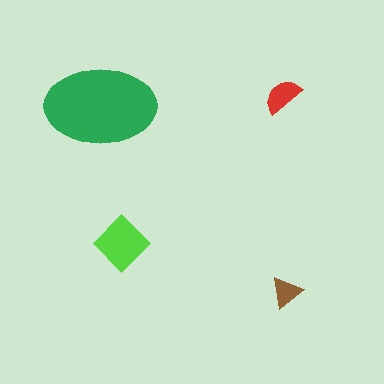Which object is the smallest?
The brown triangle.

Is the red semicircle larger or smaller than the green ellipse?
Smaller.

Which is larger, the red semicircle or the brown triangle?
The red semicircle.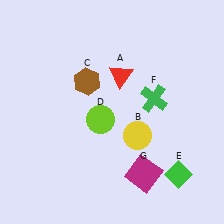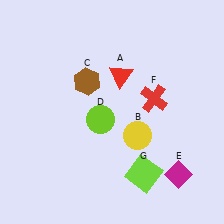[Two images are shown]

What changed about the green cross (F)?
In Image 1, F is green. In Image 2, it changed to red.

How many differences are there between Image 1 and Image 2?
There are 3 differences between the two images.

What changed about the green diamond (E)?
In Image 1, E is green. In Image 2, it changed to magenta.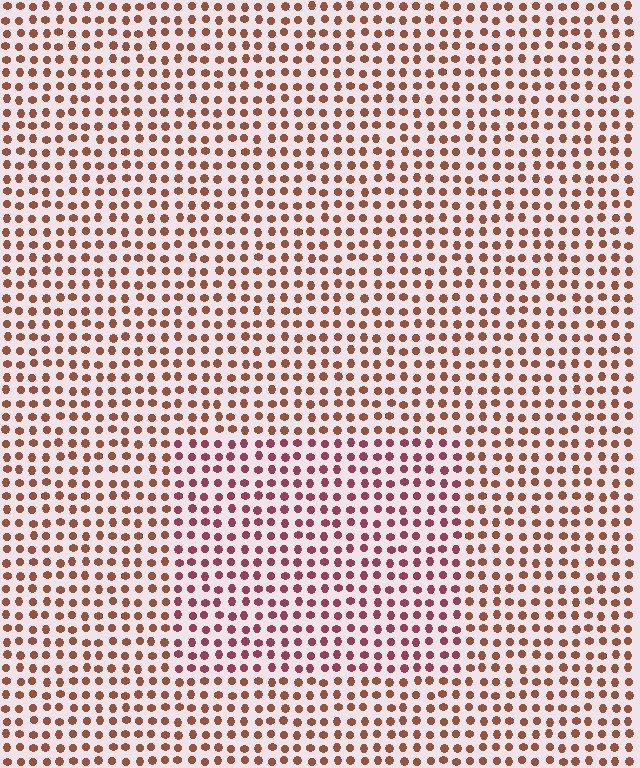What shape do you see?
I see a rectangle.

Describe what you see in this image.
The image is filled with small brown elements in a uniform arrangement. A rectangle-shaped region is visible where the elements are tinted to a slightly different hue, forming a subtle color boundary.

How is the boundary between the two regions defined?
The boundary is defined purely by a slight shift in hue (about 37 degrees). Spacing, size, and orientation are identical on both sides.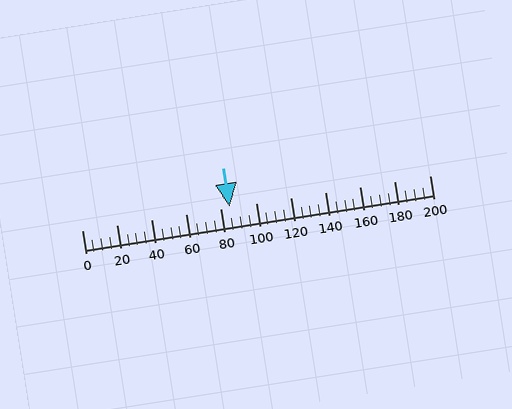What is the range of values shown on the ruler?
The ruler shows values from 0 to 200.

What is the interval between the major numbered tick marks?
The major tick marks are spaced 20 units apart.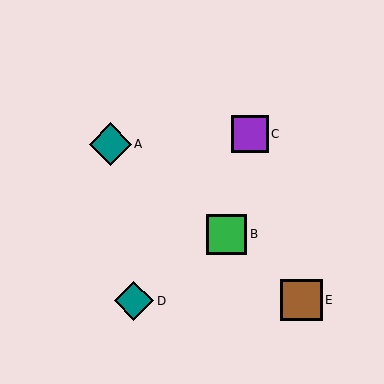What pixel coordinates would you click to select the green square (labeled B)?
Click at (227, 234) to select the green square B.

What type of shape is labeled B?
Shape B is a green square.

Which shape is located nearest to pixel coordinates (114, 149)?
The teal diamond (labeled A) at (110, 144) is nearest to that location.